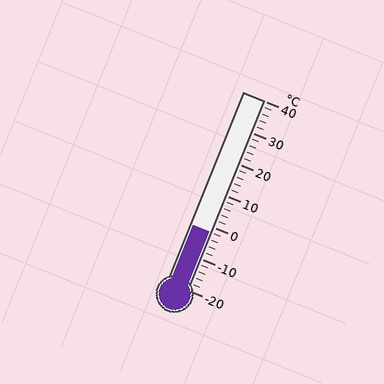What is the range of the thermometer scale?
The thermometer scale ranges from -20°C to 40°C.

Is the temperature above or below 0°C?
The temperature is below 0°C.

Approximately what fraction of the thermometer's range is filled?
The thermometer is filled to approximately 30% of its range.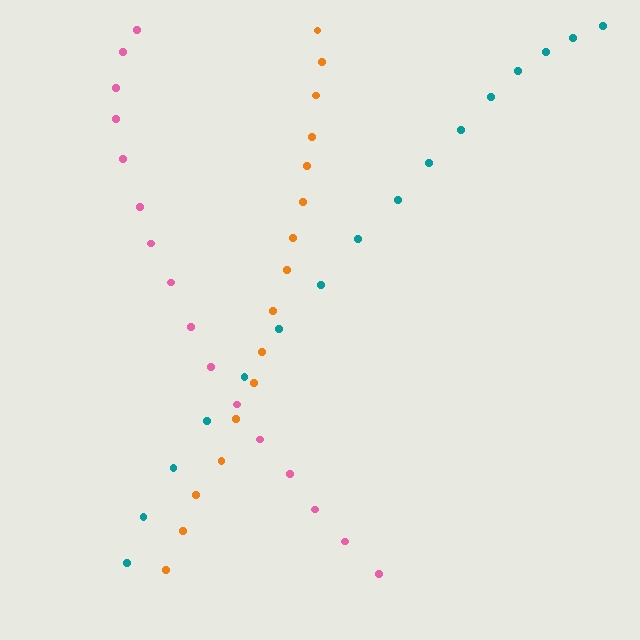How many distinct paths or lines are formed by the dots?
There are 3 distinct paths.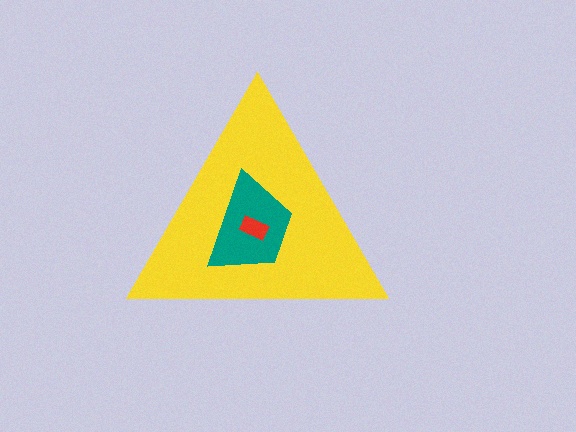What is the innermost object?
The red rectangle.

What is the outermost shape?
The yellow triangle.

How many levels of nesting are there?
3.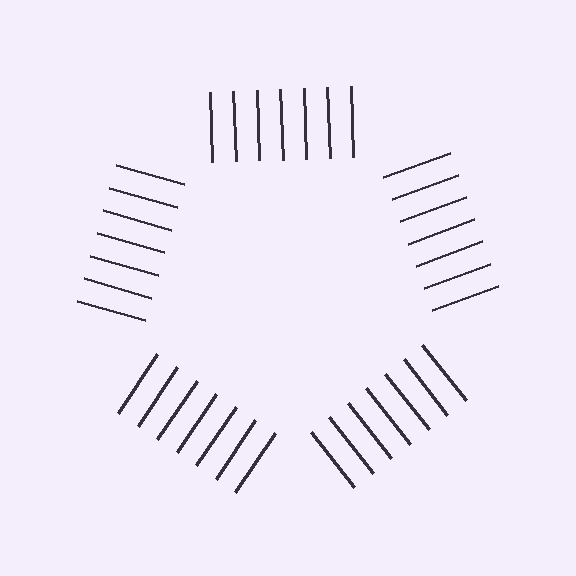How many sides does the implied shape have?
5 sides — the line-ends trace a pentagon.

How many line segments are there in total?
35 — 7 along each of the 5 edges.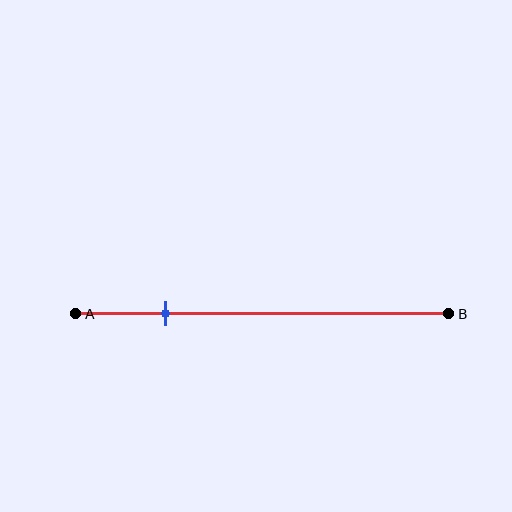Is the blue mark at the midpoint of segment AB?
No, the mark is at about 25% from A, not at the 50% midpoint.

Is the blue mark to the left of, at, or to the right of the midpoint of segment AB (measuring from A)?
The blue mark is to the left of the midpoint of segment AB.